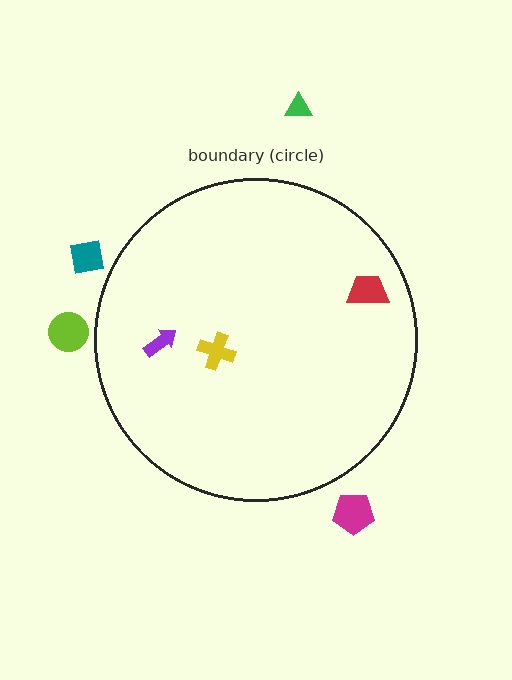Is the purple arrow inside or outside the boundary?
Inside.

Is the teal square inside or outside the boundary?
Outside.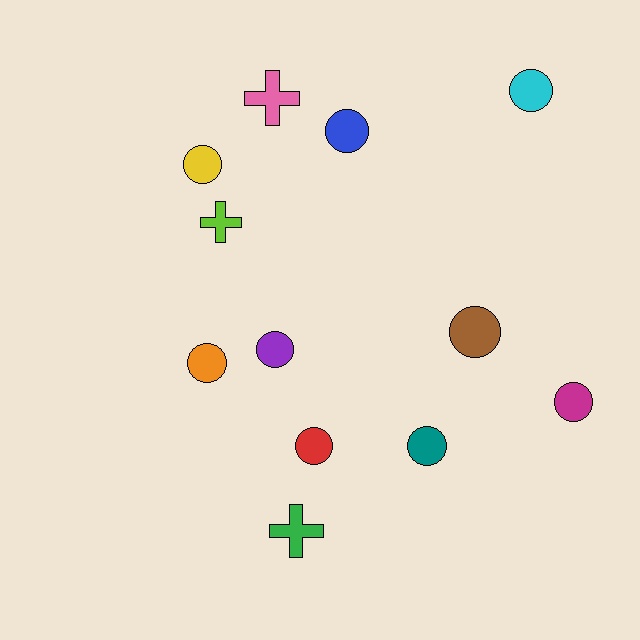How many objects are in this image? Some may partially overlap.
There are 12 objects.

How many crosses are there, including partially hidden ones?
There are 3 crosses.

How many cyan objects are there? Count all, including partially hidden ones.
There is 1 cyan object.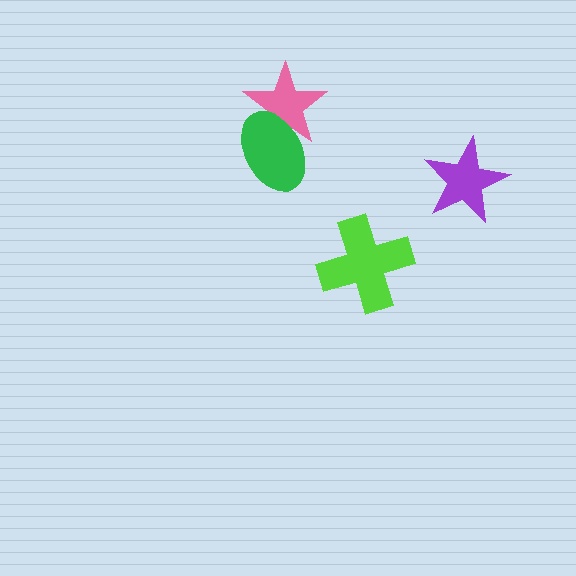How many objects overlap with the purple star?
0 objects overlap with the purple star.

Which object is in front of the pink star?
The green ellipse is in front of the pink star.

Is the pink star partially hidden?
Yes, it is partially covered by another shape.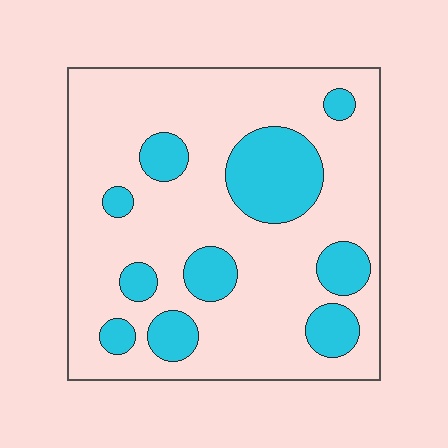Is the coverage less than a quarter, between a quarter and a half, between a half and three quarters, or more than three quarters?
Less than a quarter.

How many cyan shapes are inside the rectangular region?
10.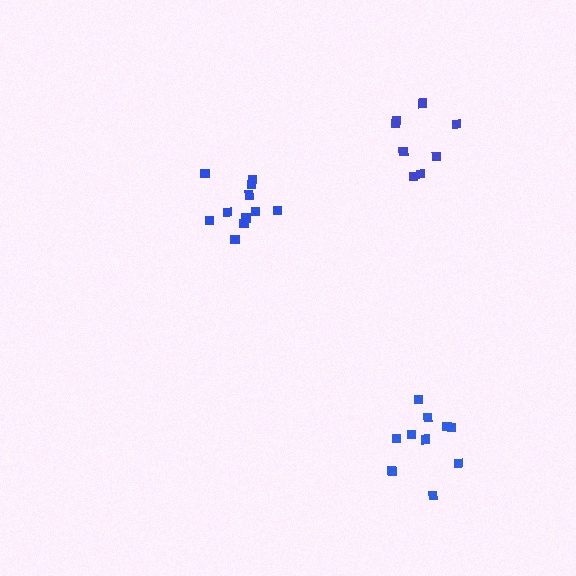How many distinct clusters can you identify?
There are 3 distinct clusters.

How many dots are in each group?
Group 1: 11 dots, Group 2: 11 dots, Group 3: 8 dots (30 total).